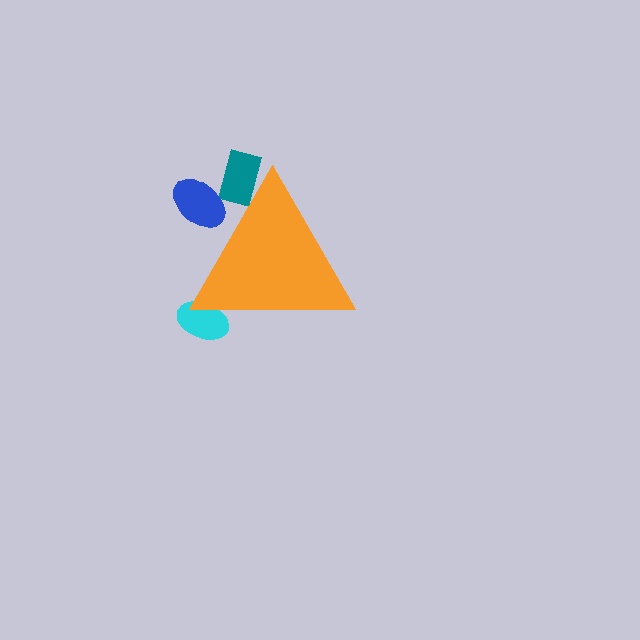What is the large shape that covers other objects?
An orange triangle.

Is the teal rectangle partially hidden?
Yes, the teal rectangle is partially hidden behind the orange triangle.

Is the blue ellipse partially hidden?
Yes, the blue ellipse is partially hidden behind the orange triangle.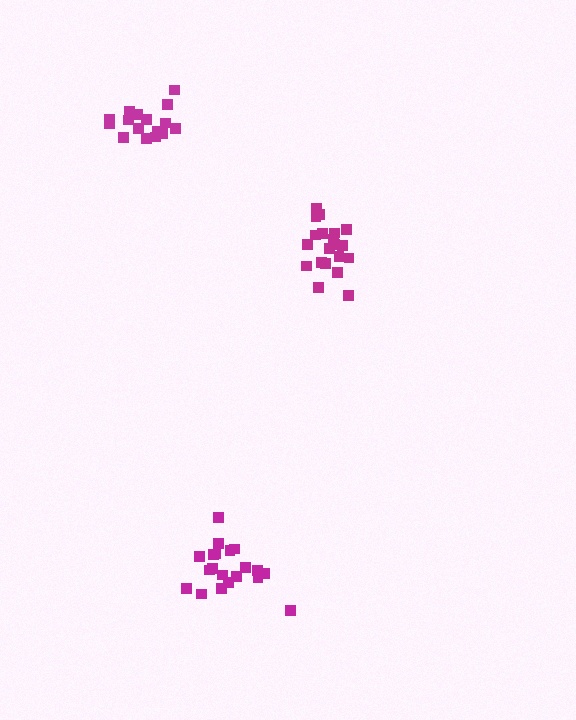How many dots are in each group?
Group 1: 16 dots, Group 2: 20 dots, Group 3: 20 dots (56 total).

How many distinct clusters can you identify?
There are 3 distinct clusters.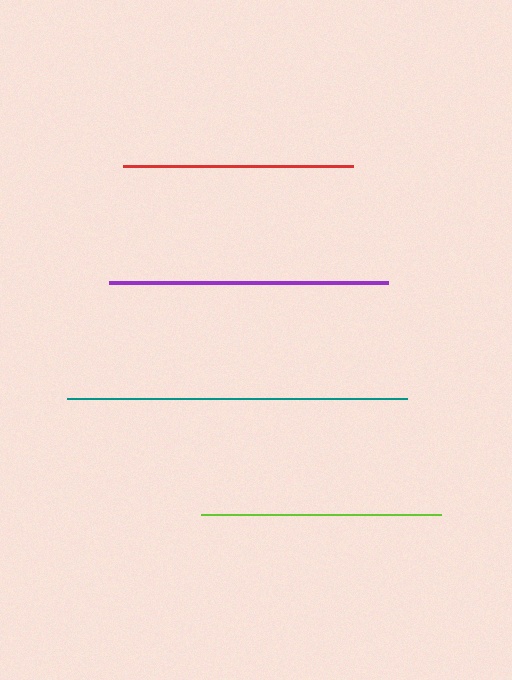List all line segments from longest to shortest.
From longest to shortest: teal, purple, lime, red.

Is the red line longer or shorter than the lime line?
The lime line is longer than the red line.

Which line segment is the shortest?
The red line is the shortest at approximately 230 pixels.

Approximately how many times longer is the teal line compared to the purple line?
The teal line is approximately 1.2 times the length of the purple line.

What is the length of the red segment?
The red segment is approximately 230 pixels long.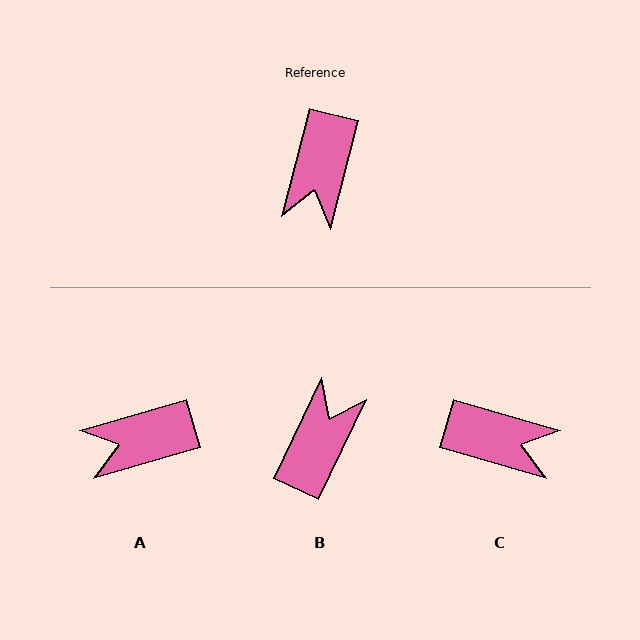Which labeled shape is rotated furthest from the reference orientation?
B, about 169 degrees away.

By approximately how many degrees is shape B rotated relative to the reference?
Approximately 169 degrees counter-clockwise.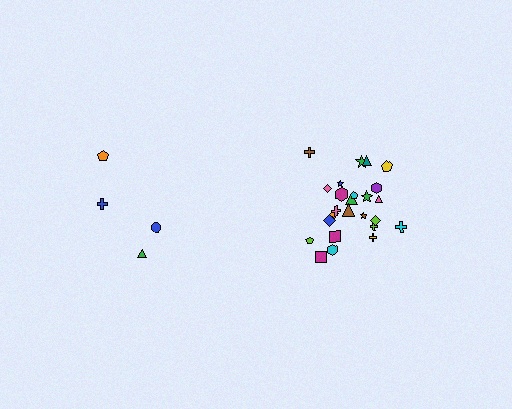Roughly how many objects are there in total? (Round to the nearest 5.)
Roughly 30 objects in total.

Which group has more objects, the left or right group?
The right group.